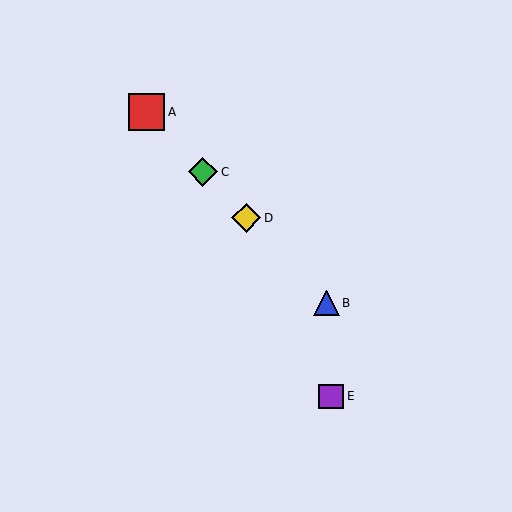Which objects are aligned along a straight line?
Objects A, B, C, D are aligned along a straight line.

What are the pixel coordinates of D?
Object D is at (246, 218).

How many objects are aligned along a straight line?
4 objects (A, B, C, D) are aligned along a straight line.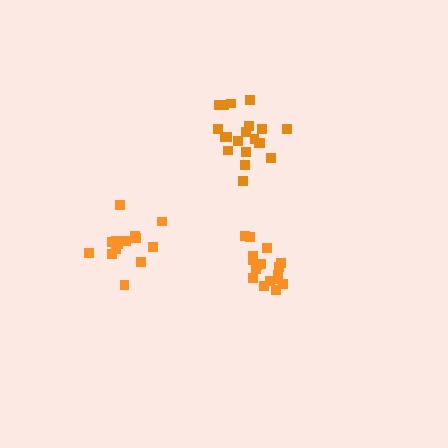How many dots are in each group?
Group 1: 15 dots, Group 2: 20 dots, Group 3: 18 dots (53 total).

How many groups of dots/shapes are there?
There are 3 groups.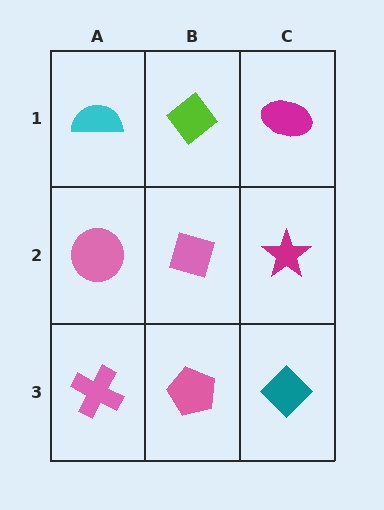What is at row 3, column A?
A pink cross.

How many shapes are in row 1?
3 shapes.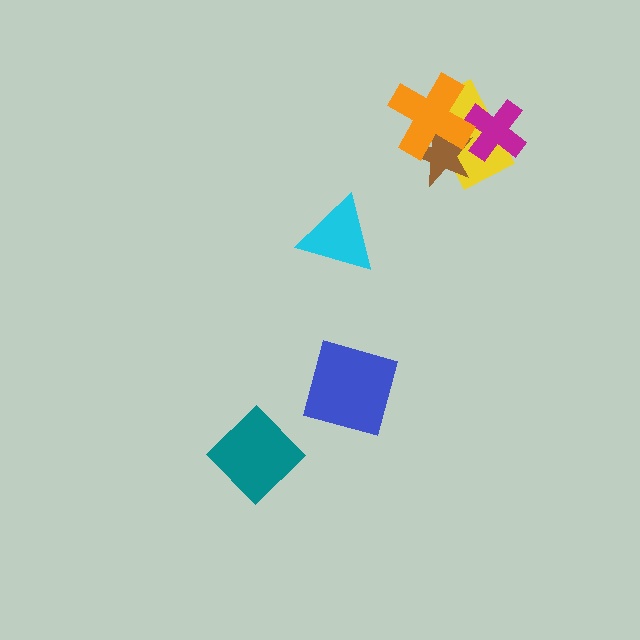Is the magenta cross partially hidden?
Yes, it is partially covered by another shape.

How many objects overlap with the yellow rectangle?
3 objects overlap with the yellow rectangle.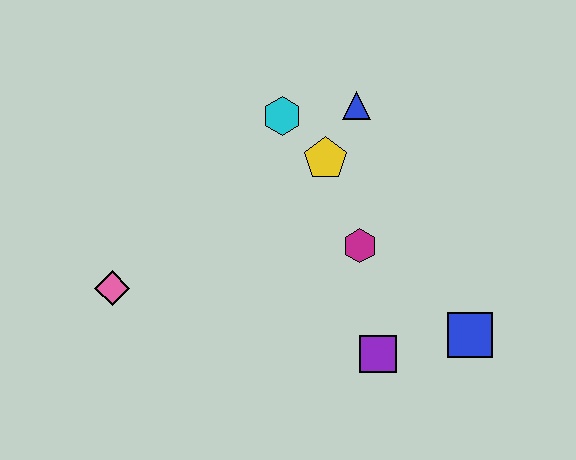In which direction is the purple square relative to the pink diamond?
The purple square is to the right of the pink diamond.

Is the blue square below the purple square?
No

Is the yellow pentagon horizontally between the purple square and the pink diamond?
Yes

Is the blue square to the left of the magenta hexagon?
No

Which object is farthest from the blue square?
The pink diamond is farthest from the blue square.